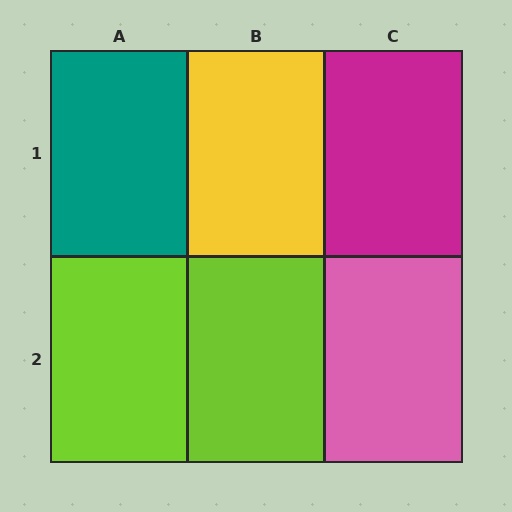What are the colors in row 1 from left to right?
Teal, yellow, magenta.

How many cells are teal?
1 cell is teal.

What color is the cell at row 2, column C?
Pink.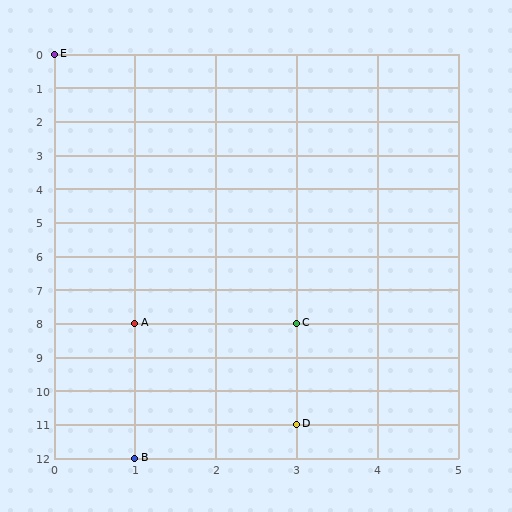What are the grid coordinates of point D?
Point D is at grid coordinates (3, 11).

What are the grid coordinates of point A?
Point A is at grid coordinates (1, 8).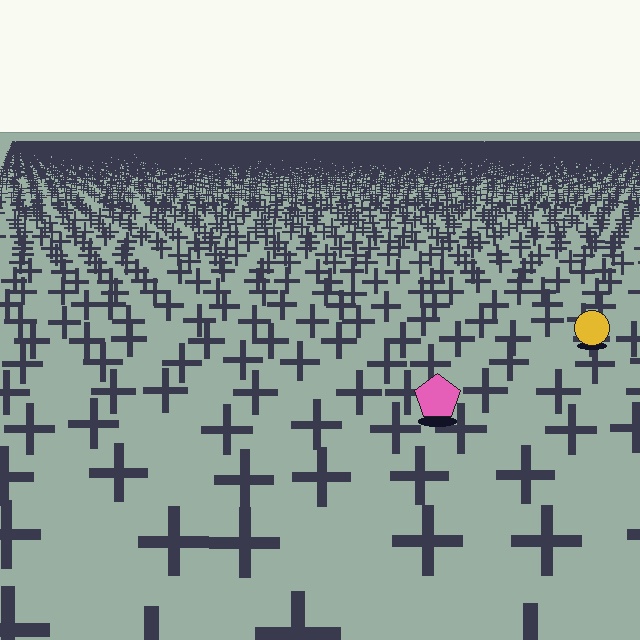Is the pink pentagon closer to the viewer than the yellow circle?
Yes. The pink pentagon is closer — you can tell from the texture gradient: the ground texture is coarser near it.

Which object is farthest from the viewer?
The yellow circle is farthest from the viewer. It appears smaller and the ground texture around it is denser.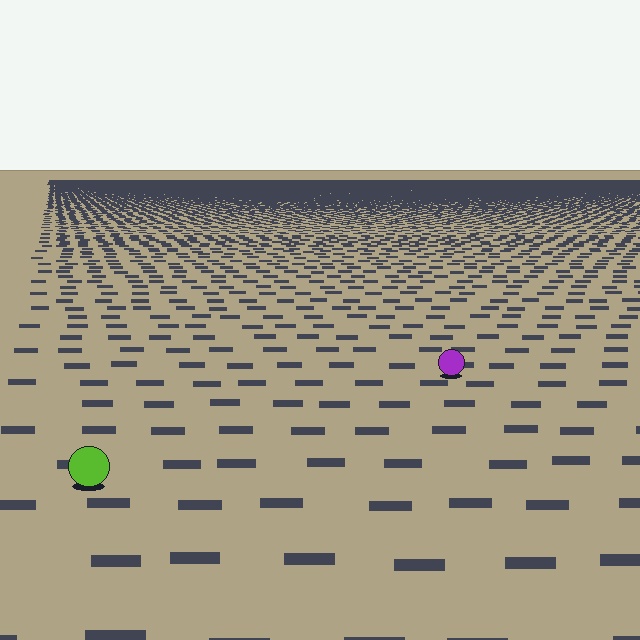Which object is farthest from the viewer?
The purple circle is farthest from the viewer. It appears smaller and the ground texture around it is denser.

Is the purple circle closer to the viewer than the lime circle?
No. The lime circle is closer — you can tell from the texture gradient: the ground texture is coarser near it.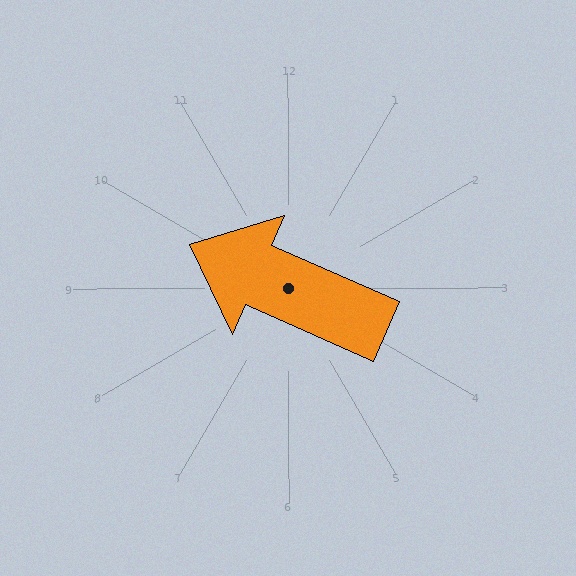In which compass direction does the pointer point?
Northwest.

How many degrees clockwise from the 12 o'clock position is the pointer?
Approximately 294 degrees.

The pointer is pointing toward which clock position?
Roughly 10 o'clock.